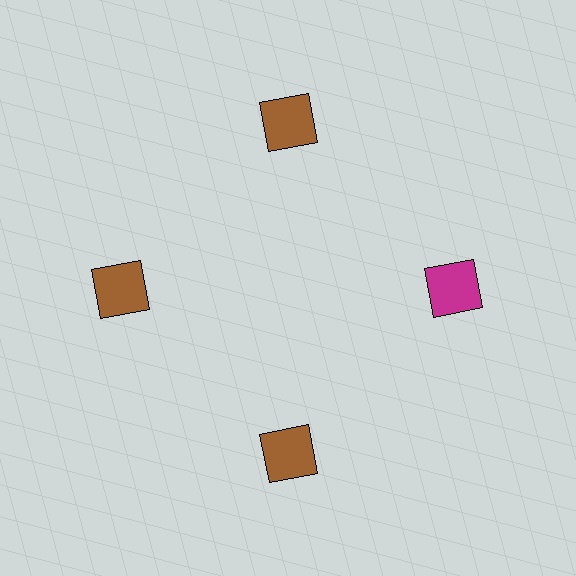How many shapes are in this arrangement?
There are 4 shapes arranged in a ring pattern.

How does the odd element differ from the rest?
It has a different color: magenta instead of brown.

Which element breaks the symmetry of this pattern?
The magenta square at roughly the 3 o'clock position breaks the symmetry. All other shapes are brown squares.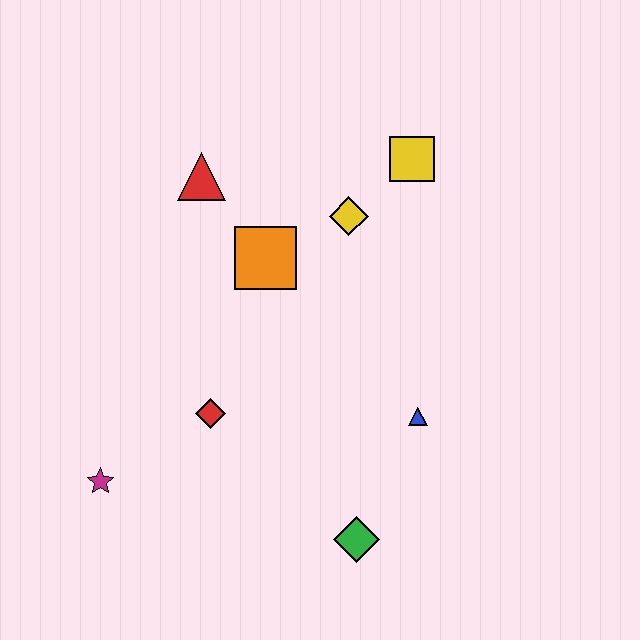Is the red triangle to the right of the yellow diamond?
No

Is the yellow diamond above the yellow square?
No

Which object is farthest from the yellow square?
The magenta star is farthest from the yellow square.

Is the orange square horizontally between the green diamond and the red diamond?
Yes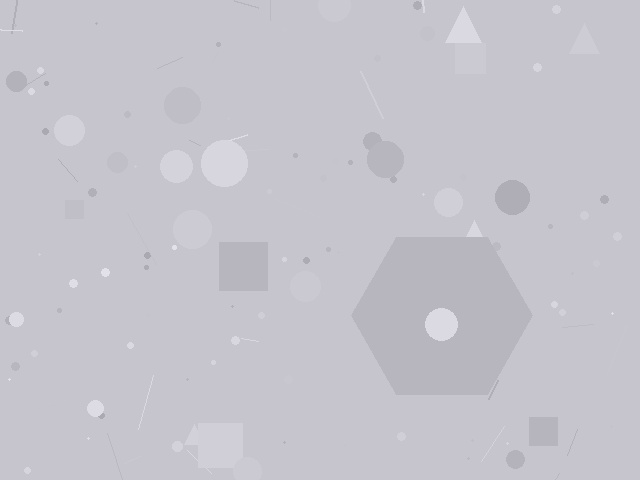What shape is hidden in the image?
A hexagon is hidden in the image.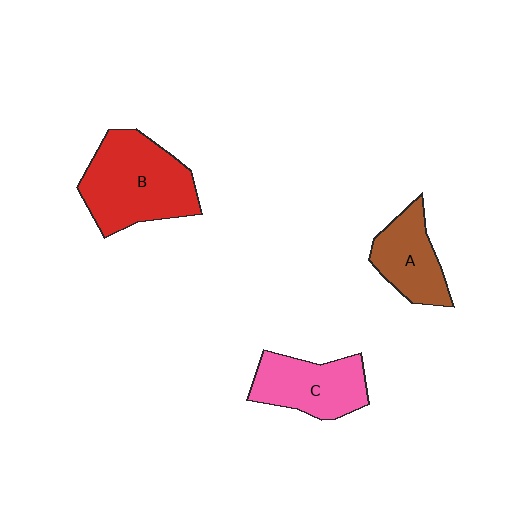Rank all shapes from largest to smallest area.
From largest to smallest: B (red), C (pink), A (brown).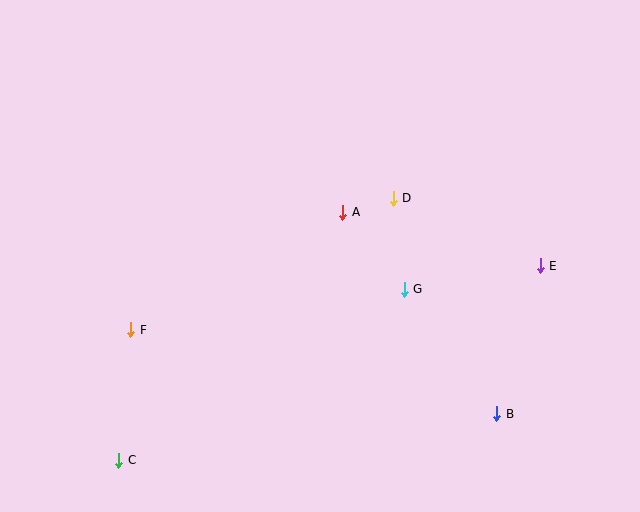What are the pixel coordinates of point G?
Point G is at (404, 289).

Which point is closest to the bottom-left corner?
Point C is closest to the bottom-left corner.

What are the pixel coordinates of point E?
Point E is at (540, 266).